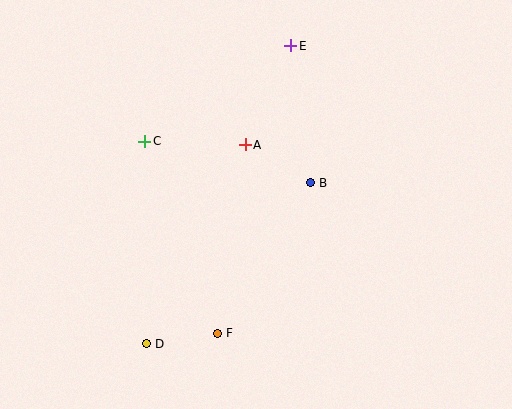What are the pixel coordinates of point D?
Point D is at (147, 344).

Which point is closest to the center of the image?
Point B at (311, 183) is closest to the center.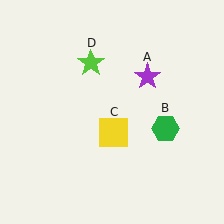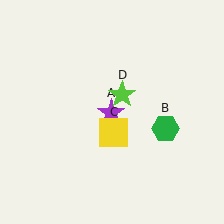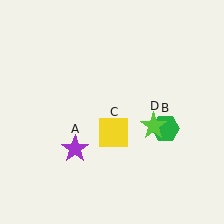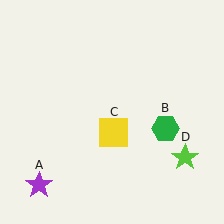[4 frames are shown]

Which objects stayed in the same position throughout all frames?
Green hexagon (object B) and yellow square (object C) remained stationary.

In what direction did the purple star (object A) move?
The purple star (object A) moved down and to the left.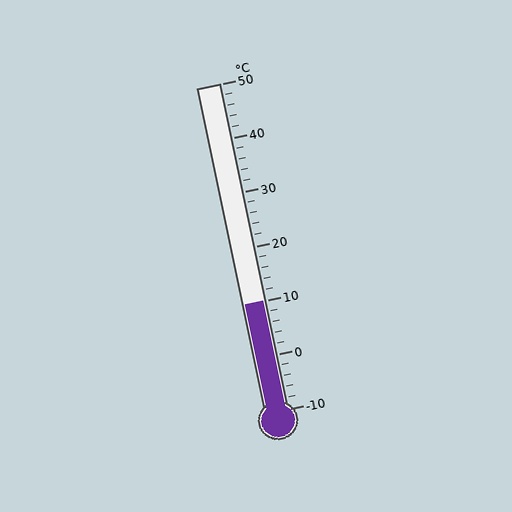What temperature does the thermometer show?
The thermometer shows approximately 10°C.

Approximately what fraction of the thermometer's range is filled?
The thermometer is filled to approximately 35% of its range.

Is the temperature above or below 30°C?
The temperature is below 30°C.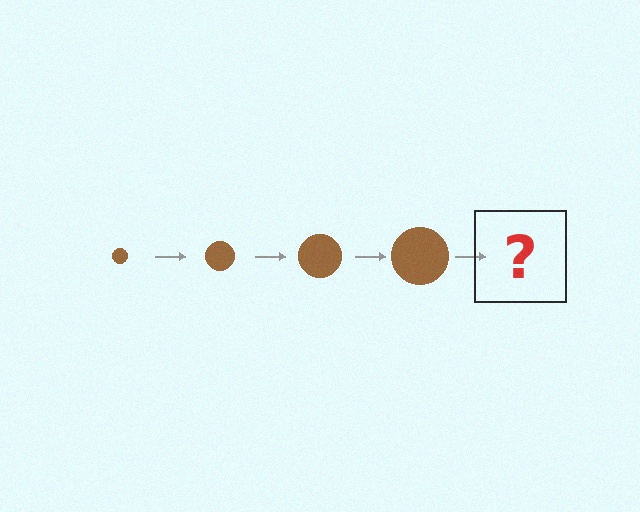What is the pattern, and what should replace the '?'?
The pattern is that the circle gets progressively larger each step. The '?' should be a brown circle, larger than the previous one.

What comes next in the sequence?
The next element should be a brown circle, larger than the previous one.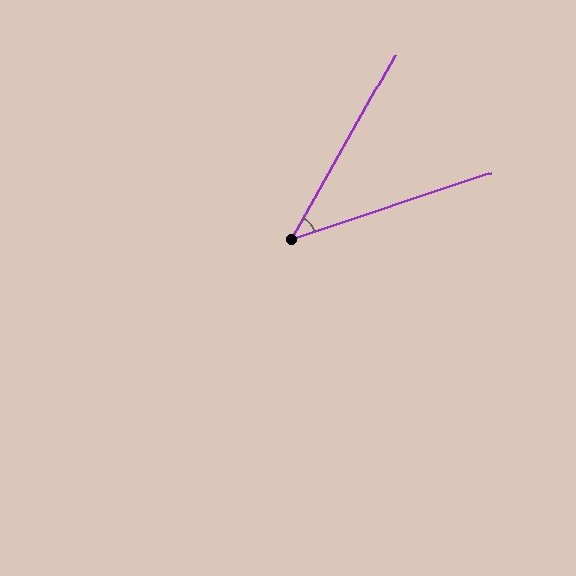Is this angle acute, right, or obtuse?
It is acute.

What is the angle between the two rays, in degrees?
Approximately 42 degrees.